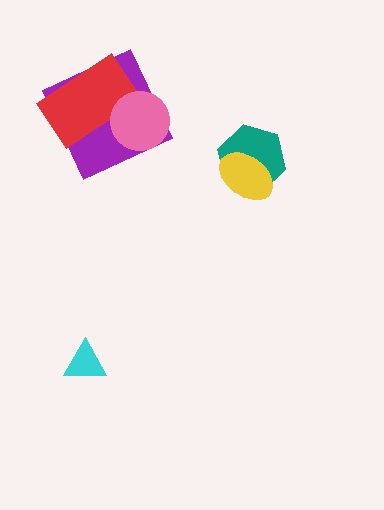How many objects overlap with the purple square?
2 objects overlap with the purple square.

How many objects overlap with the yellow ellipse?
1 object overlaps with the yellow ellipse.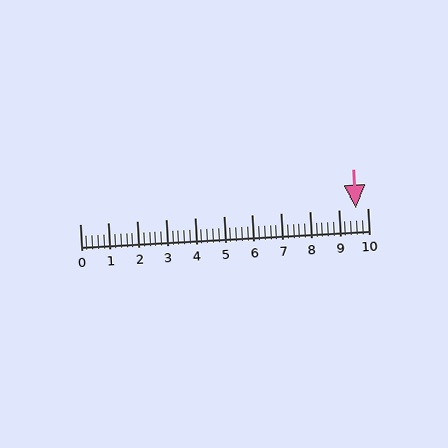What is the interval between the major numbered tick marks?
The major tick marks are spaced 1 units apart.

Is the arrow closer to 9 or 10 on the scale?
The arrow is closer to 10.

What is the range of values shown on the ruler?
The ruler shows values from 0 to 10.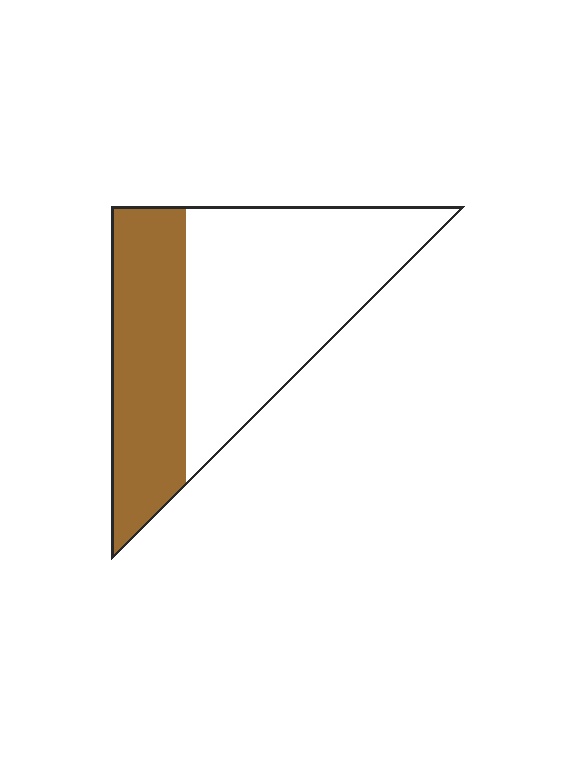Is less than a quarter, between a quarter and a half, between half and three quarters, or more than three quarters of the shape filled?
Between a quarter and a half.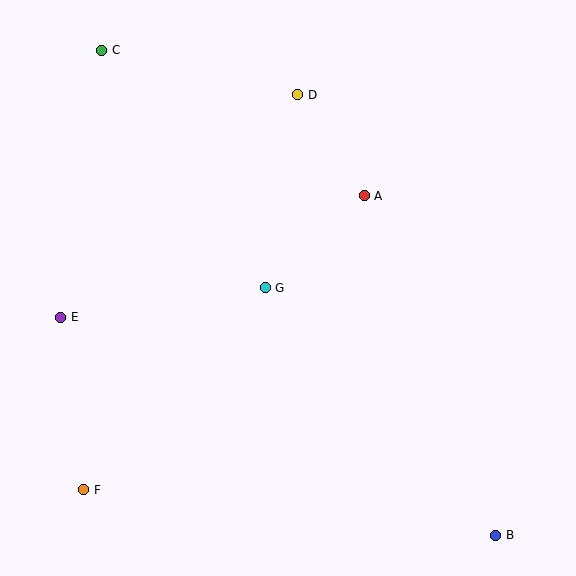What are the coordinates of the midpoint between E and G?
The midpoint between E and G is at (163, 302).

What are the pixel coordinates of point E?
Point E is at (61, 317).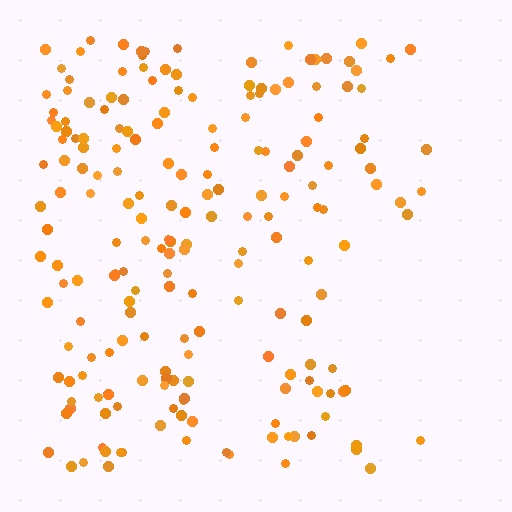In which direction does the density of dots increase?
From right to left, with the left side densest.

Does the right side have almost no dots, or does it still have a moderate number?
Still a moderate number, just noticeably fewer than the left.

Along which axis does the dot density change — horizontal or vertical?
Horizontal.